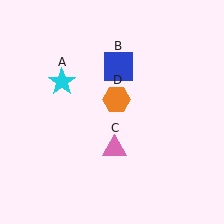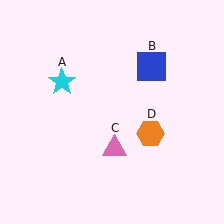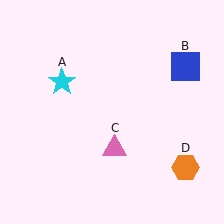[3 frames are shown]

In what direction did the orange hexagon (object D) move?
The orange hexagon (object D) moved down and to the right.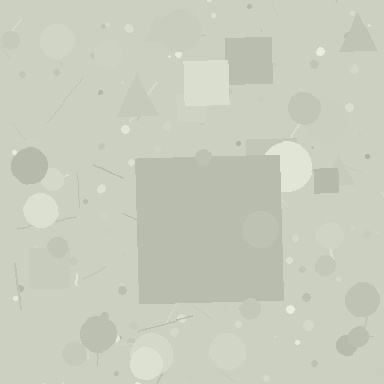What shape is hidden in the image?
A square is hidden in the image.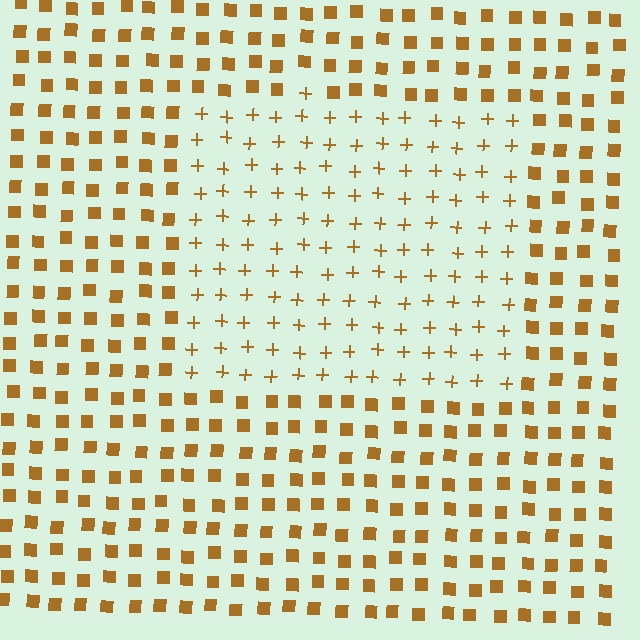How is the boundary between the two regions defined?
The boundary is defined by a change in element shape: plus signs inside vs. squares outside. All elements share the same color and spacing.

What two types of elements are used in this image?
The image uses plus signs inside the rectangle region and squares outside it.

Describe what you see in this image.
The image is filled with small brown elements arranged in a uniform grid. A rectangle-shaped region contains plus signs, while the surrounding area contains squares. The boundary is defined purely by the change in element shape.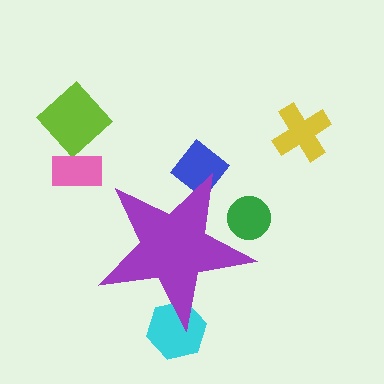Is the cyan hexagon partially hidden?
Yes, the cyan hexagon is partially hidden behind the purple star.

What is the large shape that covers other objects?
A purple star.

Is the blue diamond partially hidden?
Yes, the blue diamond is partially hidden behind the purple star.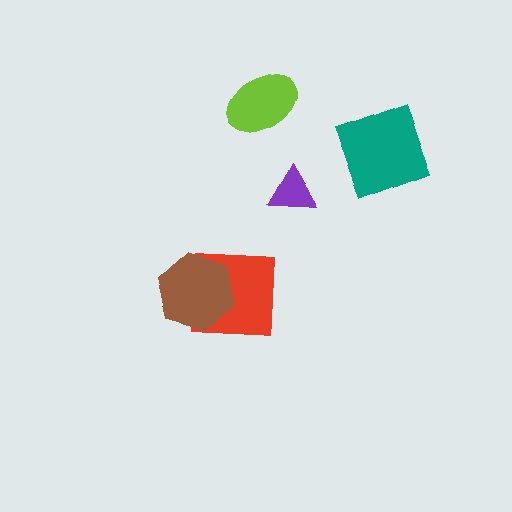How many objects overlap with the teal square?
0 objects overlap with the teal square.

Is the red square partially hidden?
Yes, it is partially covered by another shape.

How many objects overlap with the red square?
1 object overlaps with the red square.